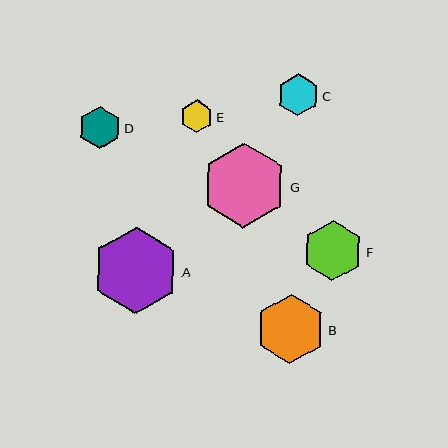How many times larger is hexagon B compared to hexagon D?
Hexagon B is approximately 1.6 times the size of hexagon D.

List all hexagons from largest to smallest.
From largest to smallest: A, G, B, F, D, C, E.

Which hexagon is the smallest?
Hexagon E is the smallest with a size of approximately 33 pixels.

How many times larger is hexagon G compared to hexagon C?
Hexagon G is approximately 2.0 times the size of hexagon C.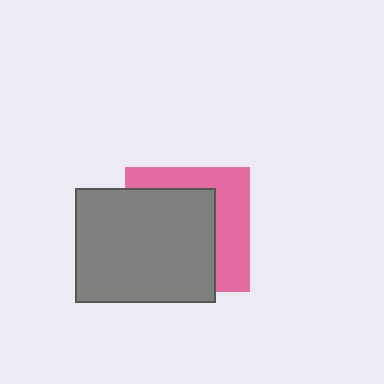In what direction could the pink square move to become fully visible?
The pink square could move toward the upper-right. That would shift it out from behind the gray rectangle entirely.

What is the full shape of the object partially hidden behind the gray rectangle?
The partially hidden object is a pink square.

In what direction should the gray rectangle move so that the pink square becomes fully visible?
The gray rectangle should move toward the lower-left. That is the shortest direction to clear the overlap and leave the pink square fully visible.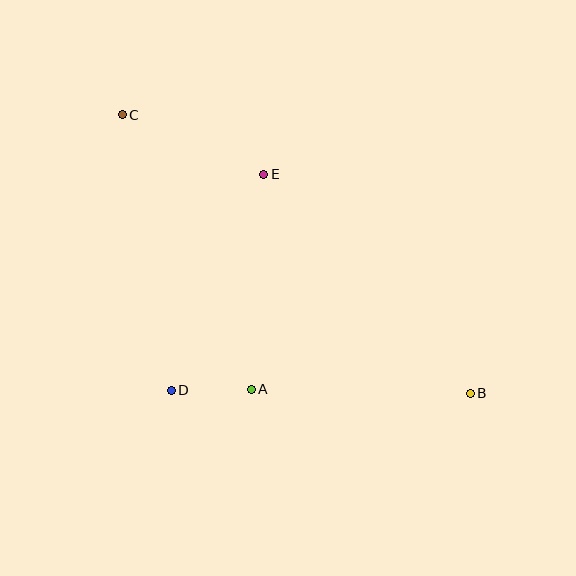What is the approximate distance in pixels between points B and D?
The distance between B and D is approximately 299 pixels.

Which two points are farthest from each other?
Points B and C are farthest from each other.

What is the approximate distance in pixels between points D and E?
The distance between D and E is approximately 235 pixels.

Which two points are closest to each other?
Points A and D are closest to each other.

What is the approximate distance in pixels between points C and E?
The distance between C and E is approximately 154 pixels.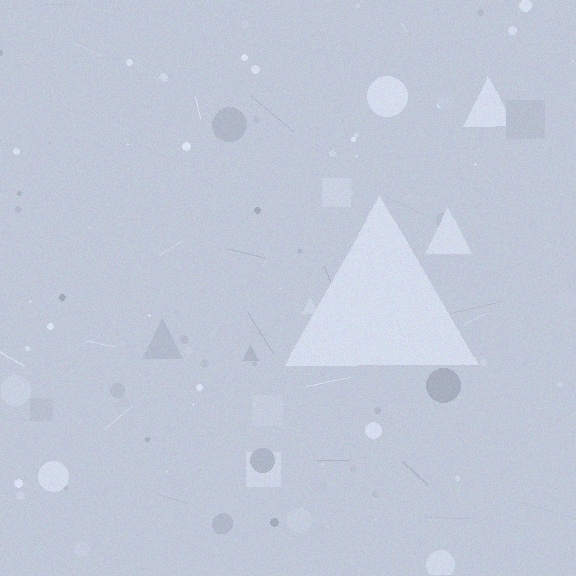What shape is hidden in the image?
A triangle is hidden in the image.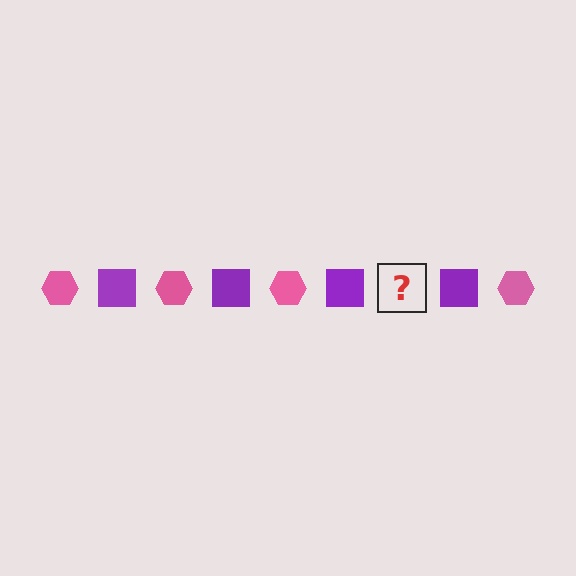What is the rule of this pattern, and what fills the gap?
The rule is that the pattern alternates between pink hexagon and purple square. The gap should be filled with a pink hexagon.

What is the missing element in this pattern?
The missing element is a pink hexagon.